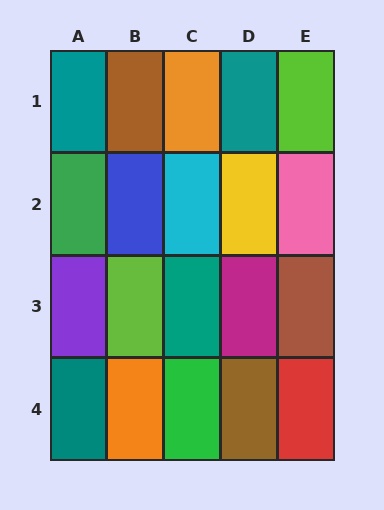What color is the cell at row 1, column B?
Brown.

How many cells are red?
1 cell is red.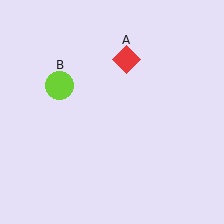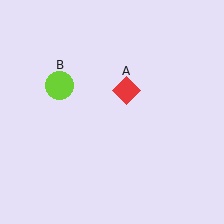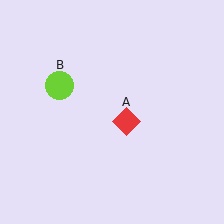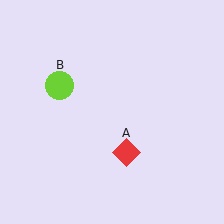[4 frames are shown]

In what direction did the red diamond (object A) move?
The red diamond (object A) moved down.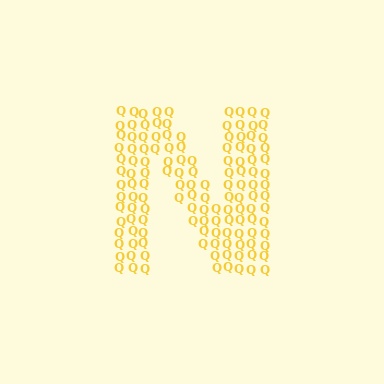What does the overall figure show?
The overall figure shows the letter N.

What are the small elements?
The small elements are letter Q's.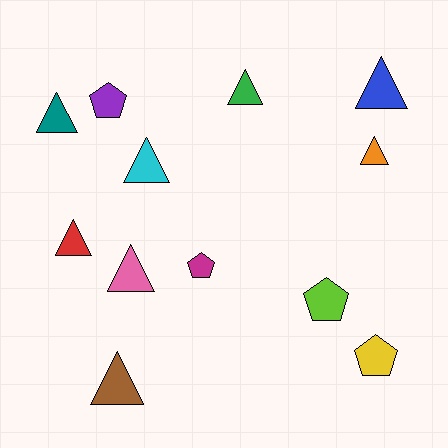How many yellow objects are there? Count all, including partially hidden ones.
There is 1 yellow object.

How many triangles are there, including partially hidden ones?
There are 8 triangles.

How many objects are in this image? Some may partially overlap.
There are 12 objects.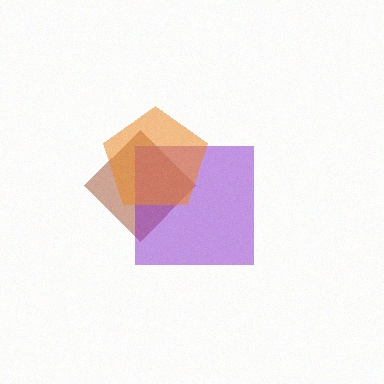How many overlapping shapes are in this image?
There are 3 overlapping shapes in the image.